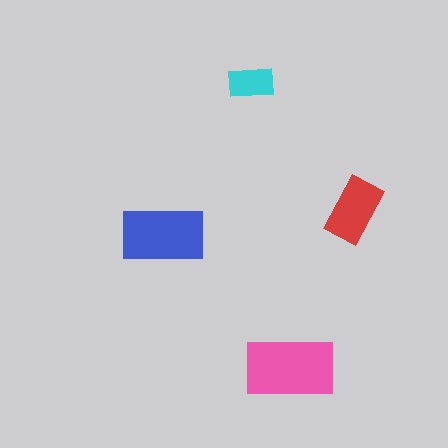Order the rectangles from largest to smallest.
the pink one, the blue one, the red one, the cyan one.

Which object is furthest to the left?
The blue rectangle is leftmost.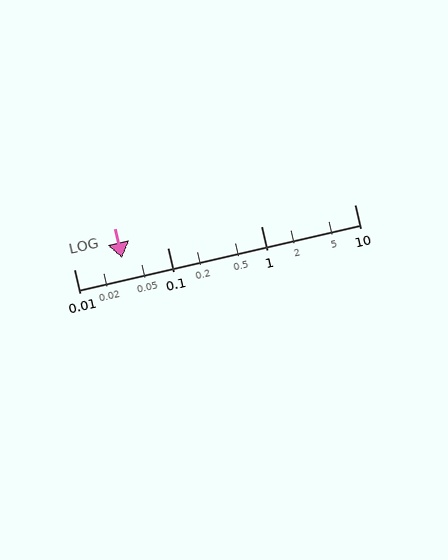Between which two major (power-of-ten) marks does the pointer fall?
The pointer is between 0.01 and 0.1.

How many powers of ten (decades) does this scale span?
The scale spans 3 decades, from 0.01 to 10.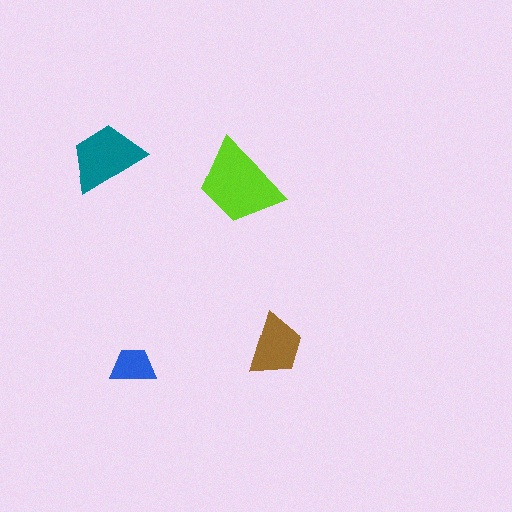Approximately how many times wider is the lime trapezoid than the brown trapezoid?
About 1.5 times wider.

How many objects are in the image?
There are 4 objects in the image.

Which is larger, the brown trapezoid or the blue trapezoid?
The brown one.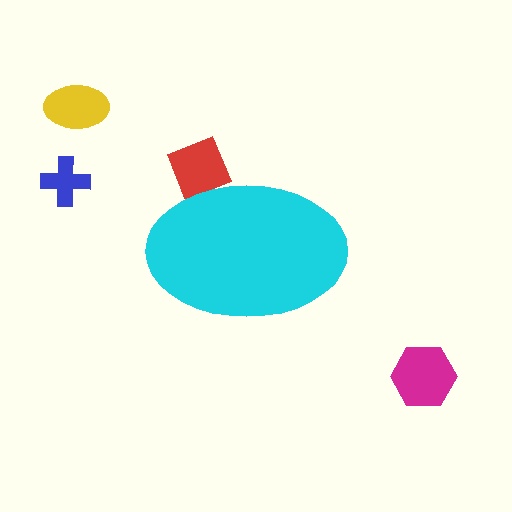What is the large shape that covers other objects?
A cyan ellipse.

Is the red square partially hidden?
Yes, the red square is partially hidden behind the cyan ellipse.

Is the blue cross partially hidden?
No, the blue cross is fully visible.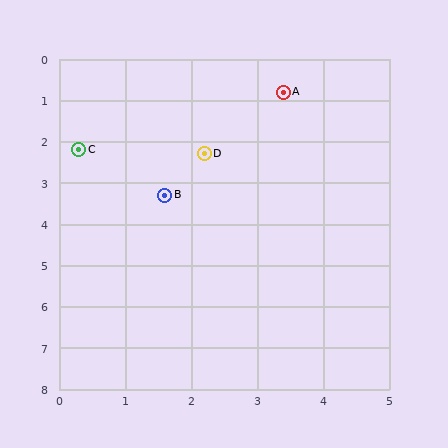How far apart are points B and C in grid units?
Points B and C are about 1.7 grid units apart.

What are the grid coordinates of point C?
Point C is at approximately (0.3, 2.2).